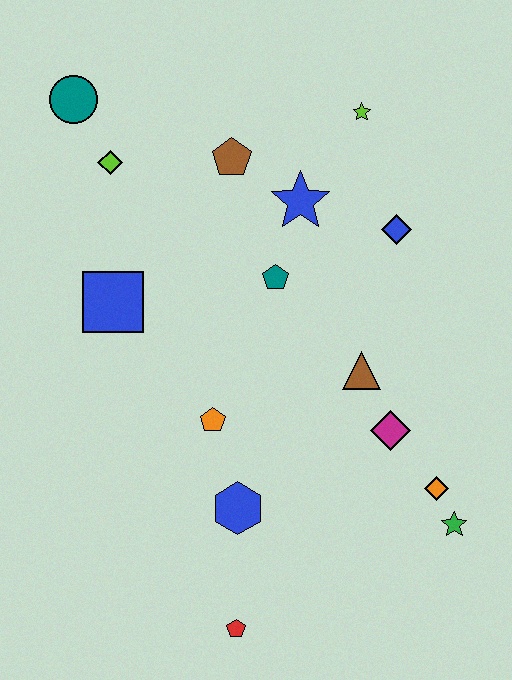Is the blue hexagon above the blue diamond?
No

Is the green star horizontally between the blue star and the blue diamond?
No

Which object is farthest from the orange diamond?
The teal circle is farthest from the orange diamond.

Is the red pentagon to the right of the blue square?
Yes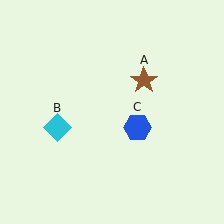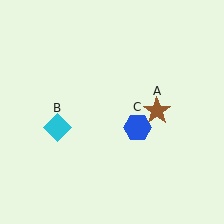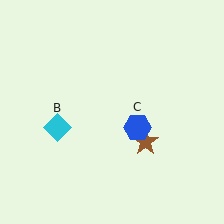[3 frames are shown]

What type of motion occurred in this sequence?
The brown star (object A) rotated clockwise around the center of the scene.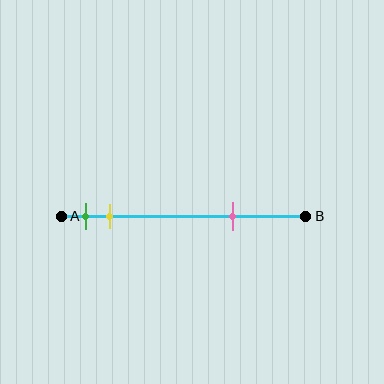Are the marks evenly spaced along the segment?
No, the marks are not evenly spaced.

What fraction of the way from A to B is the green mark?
The green mark is approximately 10% (0.1) of the way from A to B.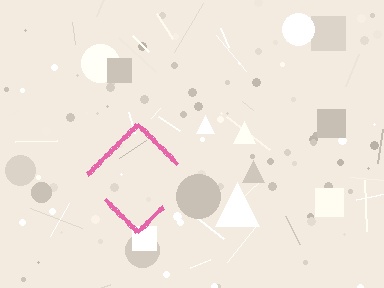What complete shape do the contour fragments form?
The contour fragments form a diamond.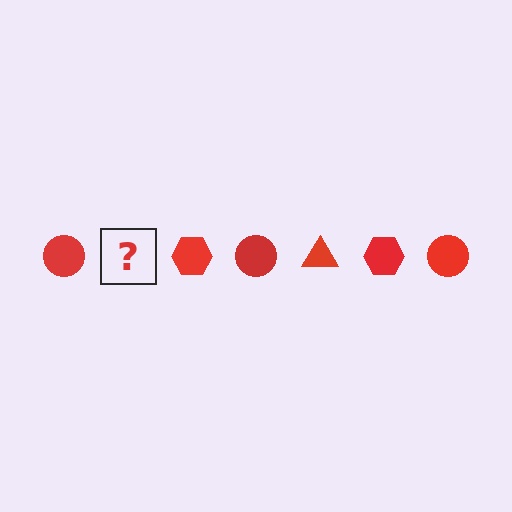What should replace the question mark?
The question mark should be replaced with a red triangle.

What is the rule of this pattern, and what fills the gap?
The rule is that the pattern cycles through circle, triangle, hexagon shapes in red. The gap should be filled with a red triangle.